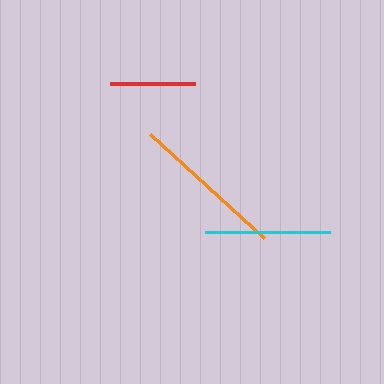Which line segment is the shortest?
The red line is the shortest at approximately 85 pixels.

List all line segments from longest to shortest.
From longest to shortest: orange, cyan, red.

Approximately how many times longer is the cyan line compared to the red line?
The cyan line is approximately 1.5 times the length of the red line.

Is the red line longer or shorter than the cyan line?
The cyan line is longer than the red line.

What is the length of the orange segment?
The orange segment is approximately 154 pixels long.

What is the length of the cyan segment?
The cyan segment is approximately 125 pixels long.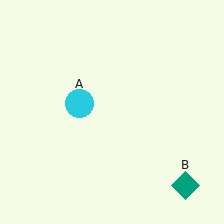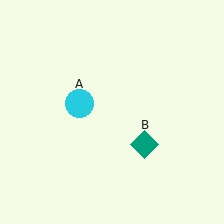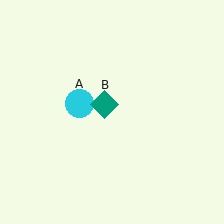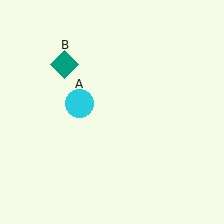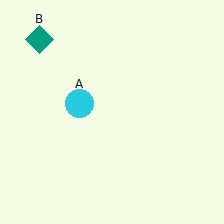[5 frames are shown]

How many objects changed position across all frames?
1 object changed position: teal diamond (object B).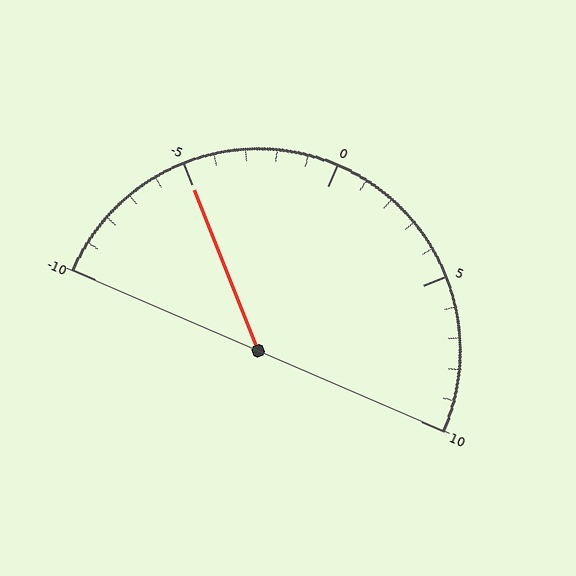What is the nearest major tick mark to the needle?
The nearest major tick mark is -5.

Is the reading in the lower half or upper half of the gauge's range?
The reading is in the lower half of the range (-10 to 10).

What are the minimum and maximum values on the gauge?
The gauge ranges from -10 to 10.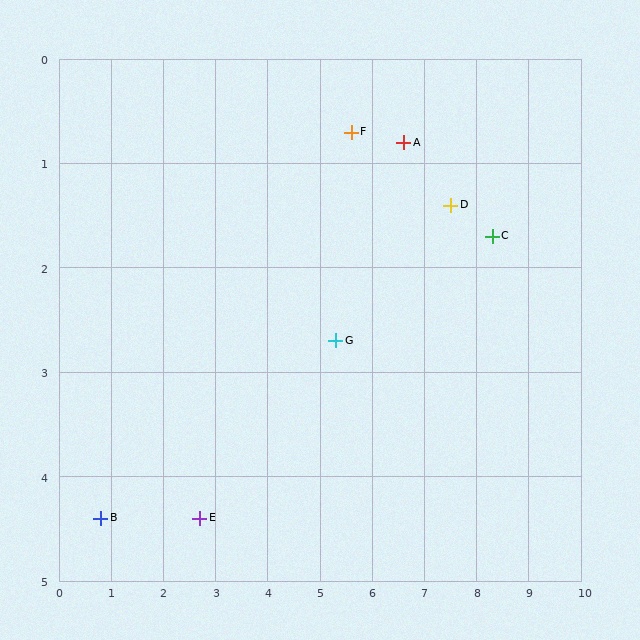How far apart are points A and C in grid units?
Points A and C are about 1.9 grid units apart.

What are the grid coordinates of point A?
Point A is at approximately (6.6, 0.8).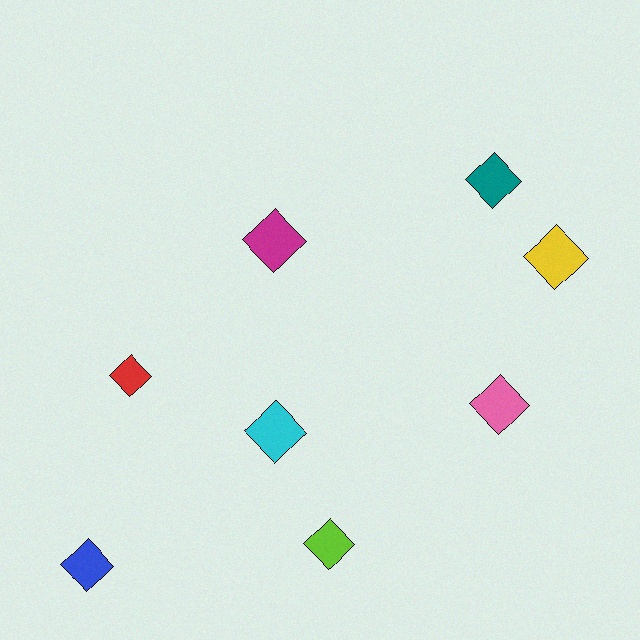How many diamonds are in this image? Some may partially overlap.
There are 8 diamonds.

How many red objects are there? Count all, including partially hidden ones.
There is 1 red object.